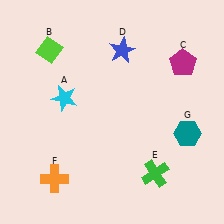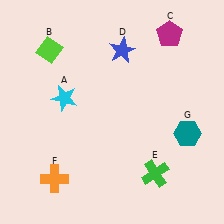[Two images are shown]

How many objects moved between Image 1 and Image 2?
1 object moved between the two images.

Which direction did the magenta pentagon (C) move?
The magenta pentagon (C) moved up.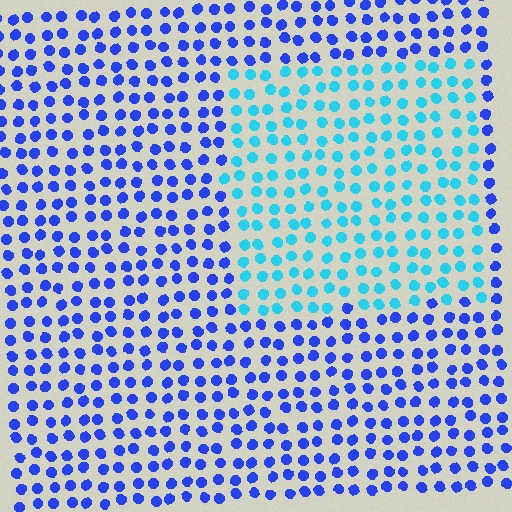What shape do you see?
I see a rectangle.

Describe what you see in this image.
The image is filled with small blue elements in a uniform arrangement. A rectangle-shaped region is visible where the elements are tinted to a slightly different hue, forming a subtle color boundary.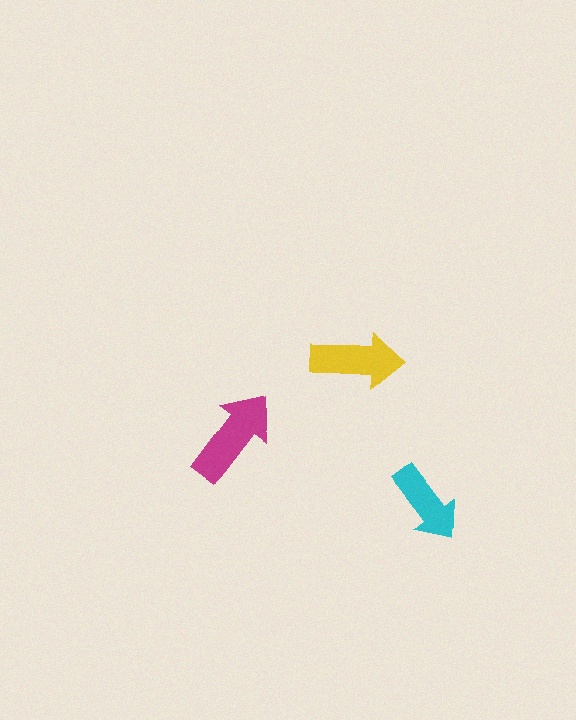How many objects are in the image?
There are 3 objects in the image.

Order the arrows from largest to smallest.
the magenta one, the yellow one, the cyan one.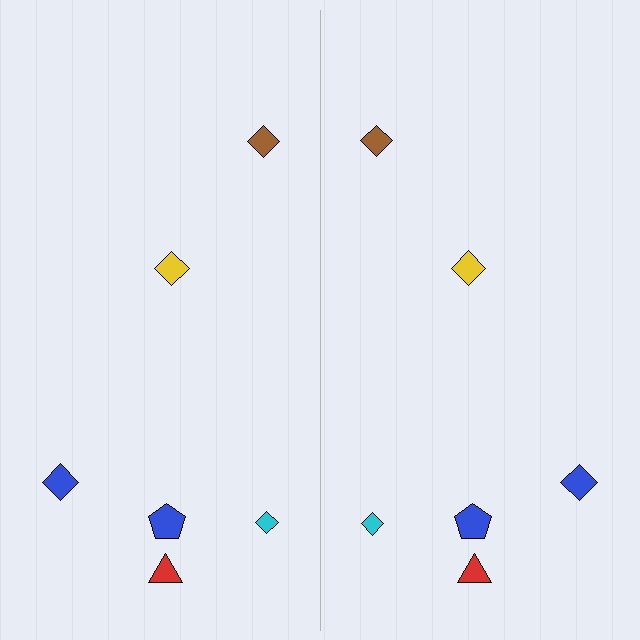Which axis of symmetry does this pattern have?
The pattern has a vertical axis of symmetry running through the center of the image.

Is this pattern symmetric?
Yes, this pattern has bilateral (reflection) symmetry.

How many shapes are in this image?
There are 12 shapes in this image.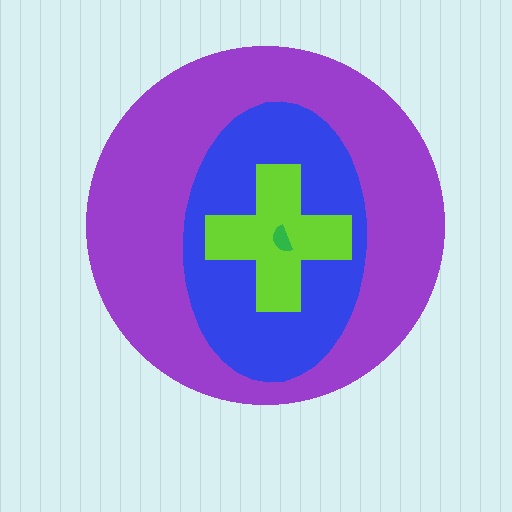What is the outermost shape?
The purple circle.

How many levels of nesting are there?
4.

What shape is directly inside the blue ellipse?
The lime cross.